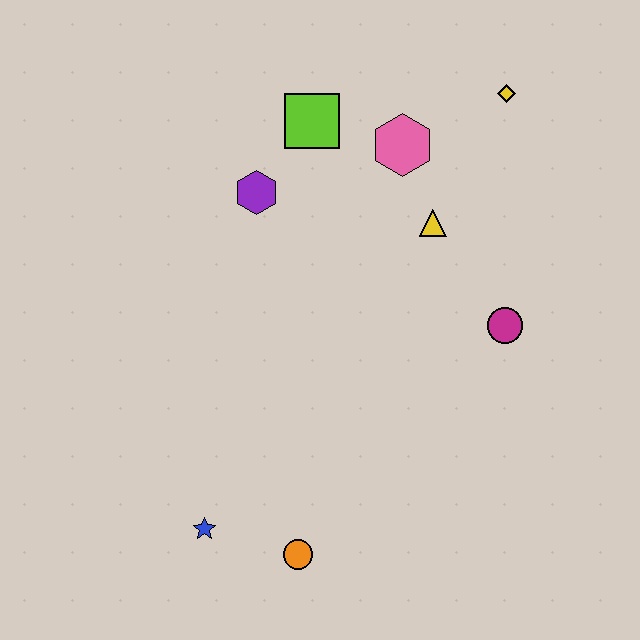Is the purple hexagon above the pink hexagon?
No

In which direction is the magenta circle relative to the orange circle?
The magenta circle is above the orange circle.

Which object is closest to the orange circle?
The blue star is closest to the orange circle.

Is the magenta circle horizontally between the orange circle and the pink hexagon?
No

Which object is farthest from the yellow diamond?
The blue star is farthest from the yellow diamond.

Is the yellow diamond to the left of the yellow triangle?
No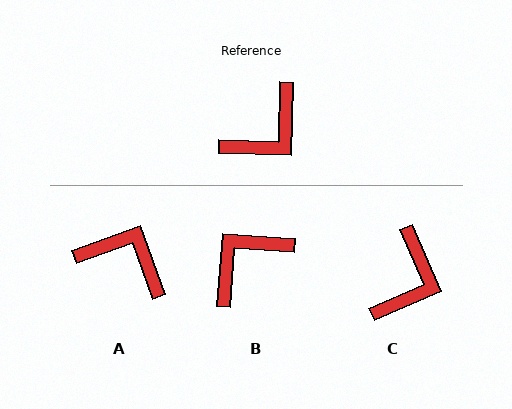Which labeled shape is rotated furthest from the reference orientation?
B, about 177 degrees away.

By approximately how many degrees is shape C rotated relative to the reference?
Approximately 25 degrees counter-clockwise.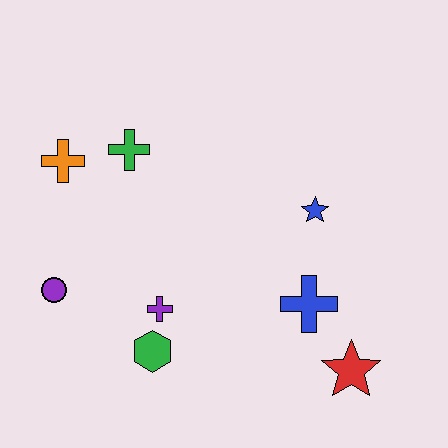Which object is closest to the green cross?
The orange cross is closest to the green cross.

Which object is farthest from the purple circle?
The red star is farthest from the purple circle.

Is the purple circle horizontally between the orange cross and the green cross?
No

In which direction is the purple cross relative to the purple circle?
The purple cross is to the right of the purple circle.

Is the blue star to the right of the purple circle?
Yes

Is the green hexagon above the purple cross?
No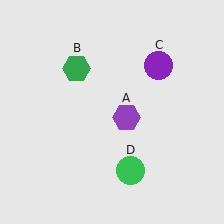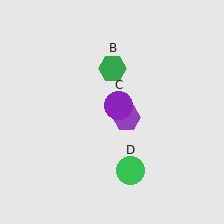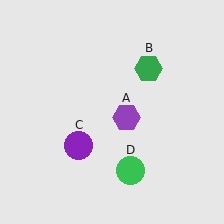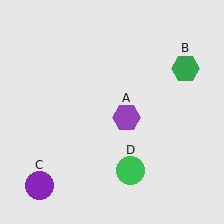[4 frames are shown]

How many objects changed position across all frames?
2 objects changed position: green hexagon (object B), purple circle (object C).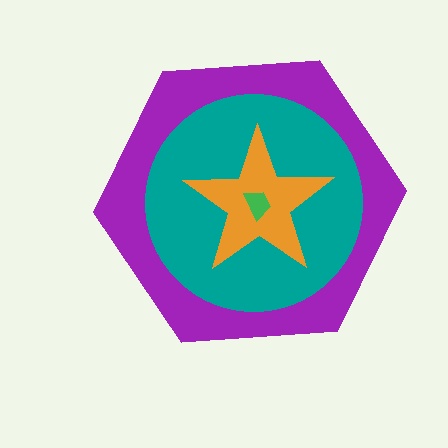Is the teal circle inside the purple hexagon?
Yes.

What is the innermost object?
The green trapezoid.